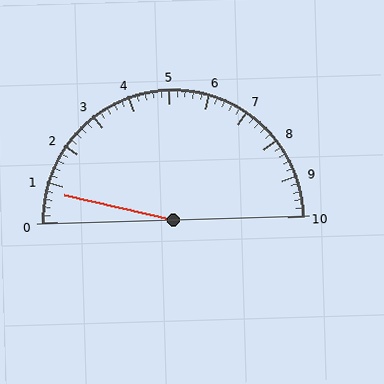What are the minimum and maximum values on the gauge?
The gauge ranges from 0 to 10.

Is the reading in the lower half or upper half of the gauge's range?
The reading is in the lower half of the range (0 to 10).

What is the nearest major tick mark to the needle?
The nearest major tick mark is 1.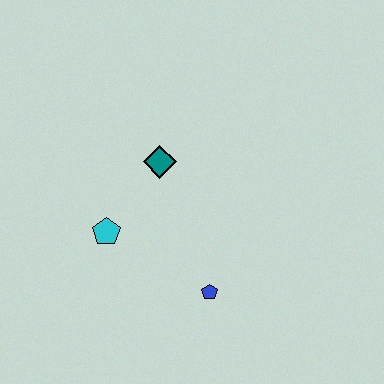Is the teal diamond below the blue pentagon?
No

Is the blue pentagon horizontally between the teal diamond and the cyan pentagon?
No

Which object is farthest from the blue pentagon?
The teal diamond is farthest from the blue pentagon.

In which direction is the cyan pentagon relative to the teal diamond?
The cyan pentagon is below the teal diamond.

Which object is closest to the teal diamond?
The cyan pentagon is closest to the teal diamond.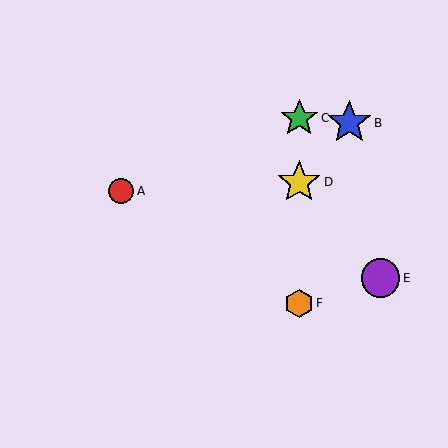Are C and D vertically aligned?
Yes, both are at x≈299.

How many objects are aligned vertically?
3 objects (C, D, F) are aligned vertically.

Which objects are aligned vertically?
Objects C, D, F are aligned vertically.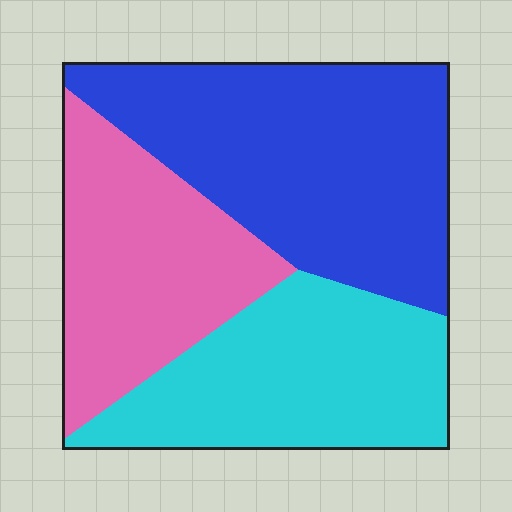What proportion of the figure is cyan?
Cyan covers 31% of the figure.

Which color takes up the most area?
Blue, at roughly 40%.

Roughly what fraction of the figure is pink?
Pink takes up about one quarter (1/4) of the figure.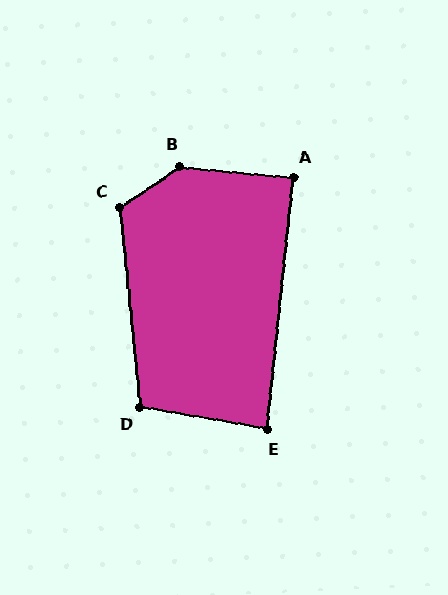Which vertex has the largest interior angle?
B, at approximately 140 degrees.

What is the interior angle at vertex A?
Approximately 90 degrees (approximately right).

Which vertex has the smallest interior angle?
E, at approximately 86 degrees.